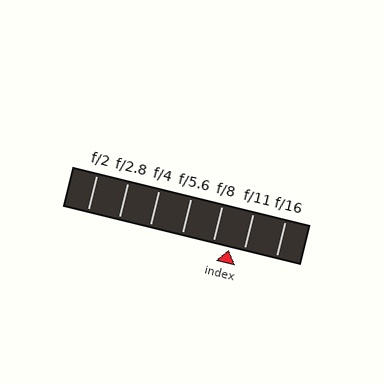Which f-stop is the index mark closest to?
The index mark is closest to f/11.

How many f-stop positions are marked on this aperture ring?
There are 7 f-stop positions marked.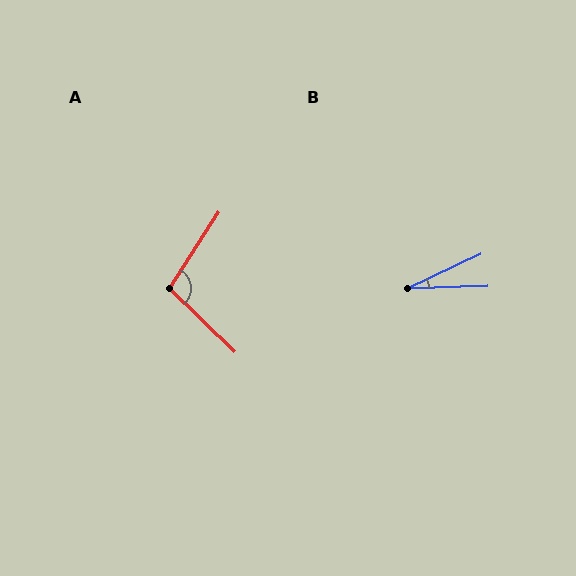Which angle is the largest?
A, at approximately 101 degrees.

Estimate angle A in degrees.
Approximately 101 degrees.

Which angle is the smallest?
B, at approximately 23 degrees.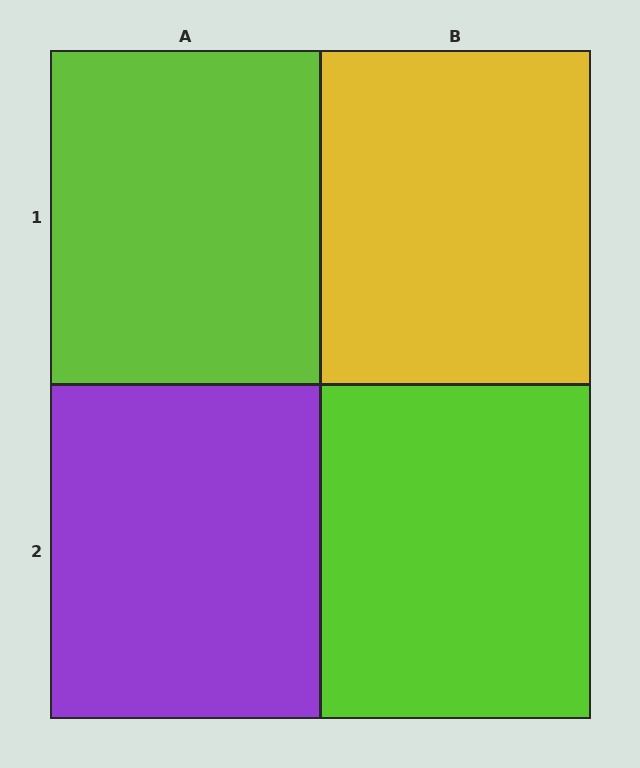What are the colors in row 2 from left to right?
Purple, lime.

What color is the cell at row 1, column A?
Lime.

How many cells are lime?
2 cells are lime.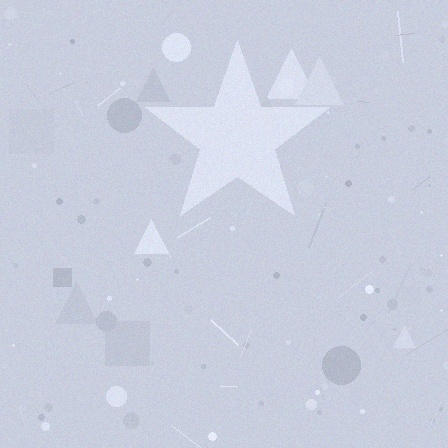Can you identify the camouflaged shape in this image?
The camouflaged shape is a star.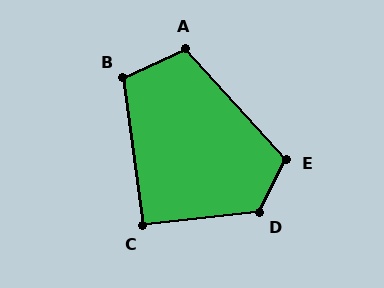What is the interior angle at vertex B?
Approximately 108 degrees (obtuse).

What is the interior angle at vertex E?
Approximately 110 degrees (obtuse).